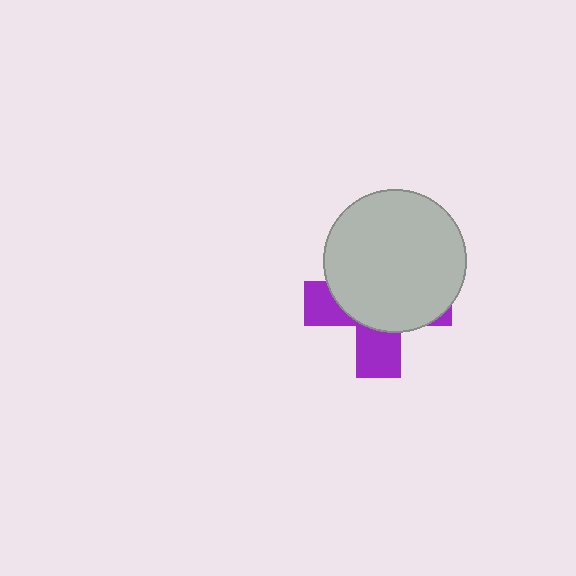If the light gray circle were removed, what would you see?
You would see the complete purple cross.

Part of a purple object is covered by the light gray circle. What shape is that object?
It is a cross.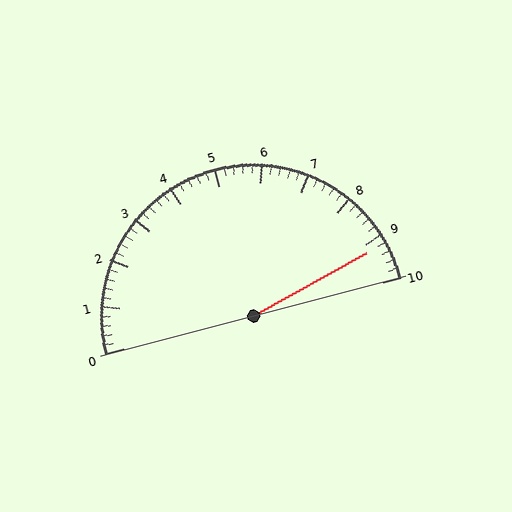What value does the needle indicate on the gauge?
The needle indicates approximately 9.2.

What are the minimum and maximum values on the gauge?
The gauge ranges from 0 to 10.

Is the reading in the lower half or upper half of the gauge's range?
The reading is in the upper half of the range (0 to 10).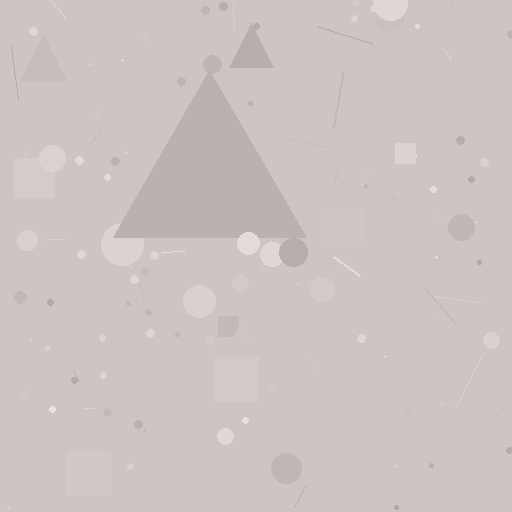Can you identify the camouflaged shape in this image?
The camouflaged shape is a triangle.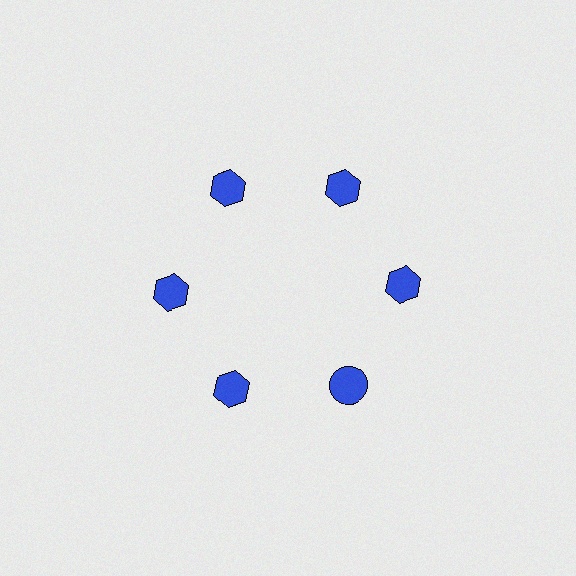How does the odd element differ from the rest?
It has a different shape: circle instead of hexagon.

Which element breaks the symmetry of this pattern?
The blue circle at roughly the 5 o'clock position breaks the symmetry. All other shapes are blue hexagons.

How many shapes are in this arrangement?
There are 6 shapes arranged in a ring pattern.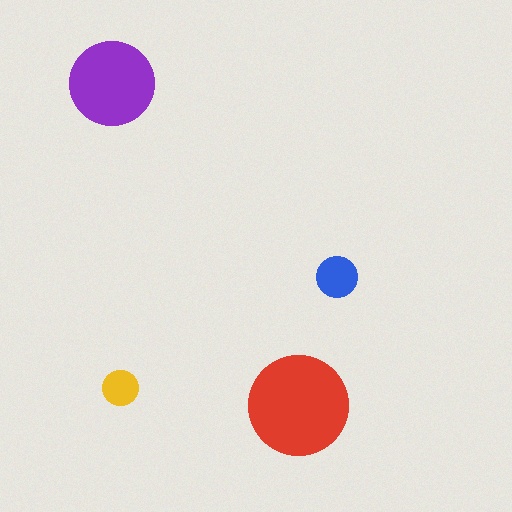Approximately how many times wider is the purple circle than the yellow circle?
About 2.5 times wider.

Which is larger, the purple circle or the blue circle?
The purple one.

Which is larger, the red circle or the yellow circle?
The red one.